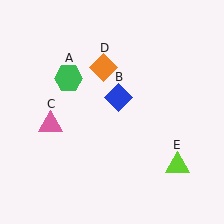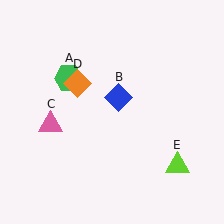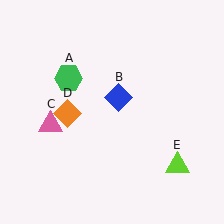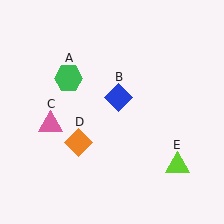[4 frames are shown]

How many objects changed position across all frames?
1 object changed position: orange diamond (object D).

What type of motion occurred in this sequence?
The orange diamond (object D) rotated counterclockwise around the center of the scene.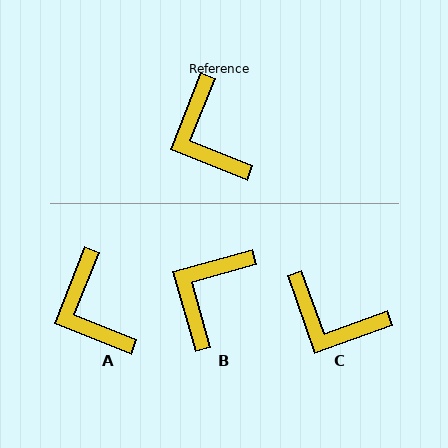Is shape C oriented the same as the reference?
No, it is off by about 41 degrees.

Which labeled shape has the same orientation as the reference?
A.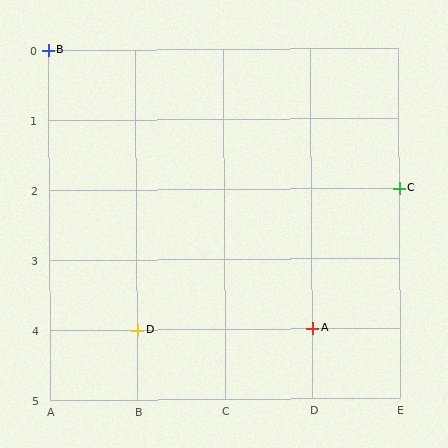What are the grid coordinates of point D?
Point D is at grid coordinates (B, 4).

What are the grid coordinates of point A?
Point A is at grid coordinates (D, 4).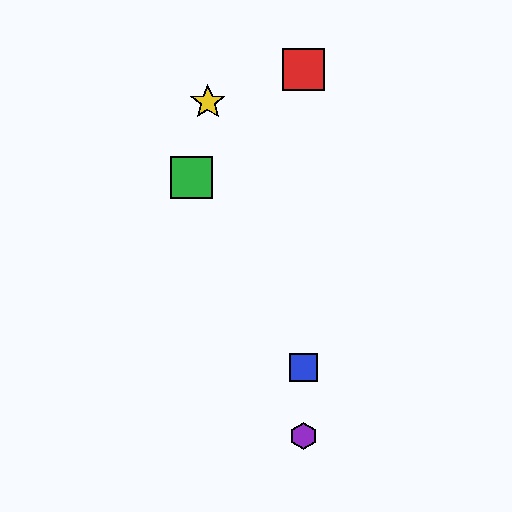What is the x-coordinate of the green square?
The green square is at x≈192.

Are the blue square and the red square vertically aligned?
Yes, both are at x≈304.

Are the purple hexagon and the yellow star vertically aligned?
No, the purple hexagon is at x≈304 and the yellow star is at x≈208.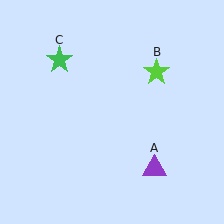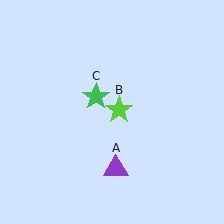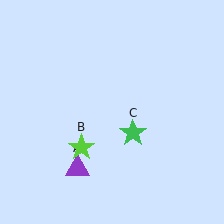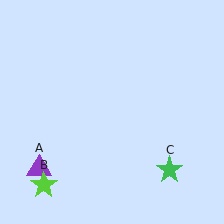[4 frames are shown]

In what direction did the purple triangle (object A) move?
The purple triangle (object A) moved left.